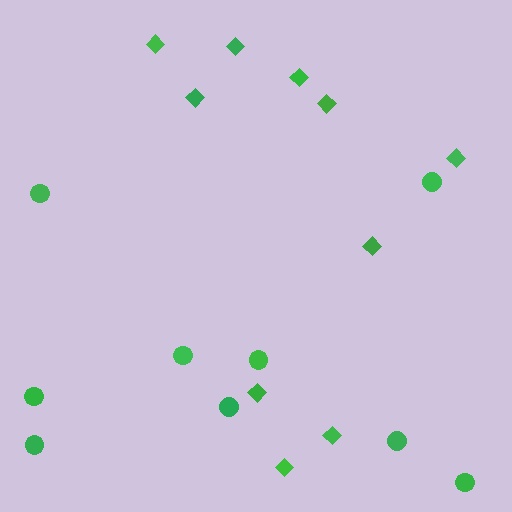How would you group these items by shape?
There are 2 groups: one group of diamonds (10) and one group of circles (9).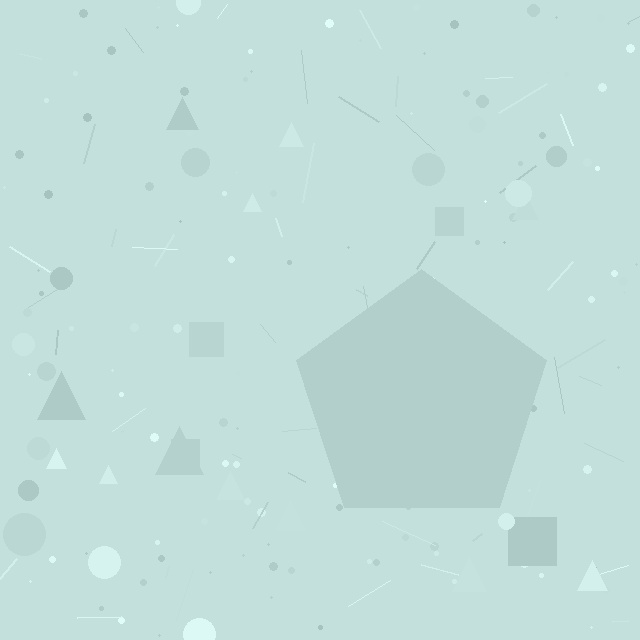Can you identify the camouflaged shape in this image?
The camouflaged shape is a pentagon.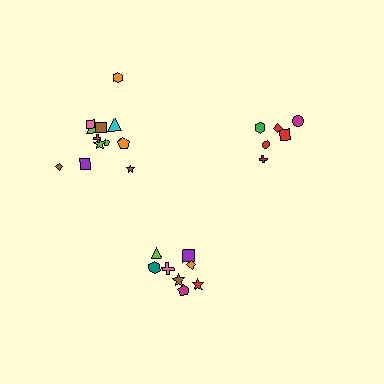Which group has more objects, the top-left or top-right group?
The top-left group.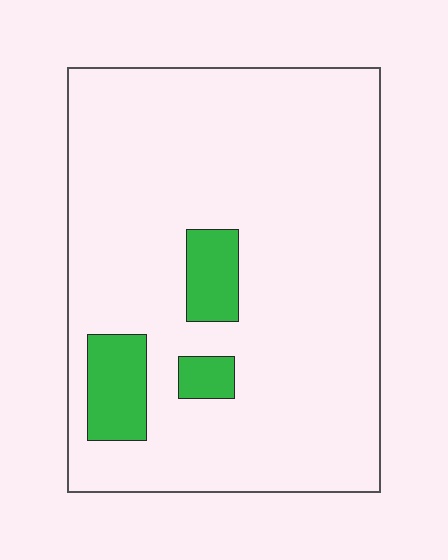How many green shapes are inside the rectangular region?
3.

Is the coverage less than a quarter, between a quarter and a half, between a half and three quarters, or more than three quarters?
Less than a quarter.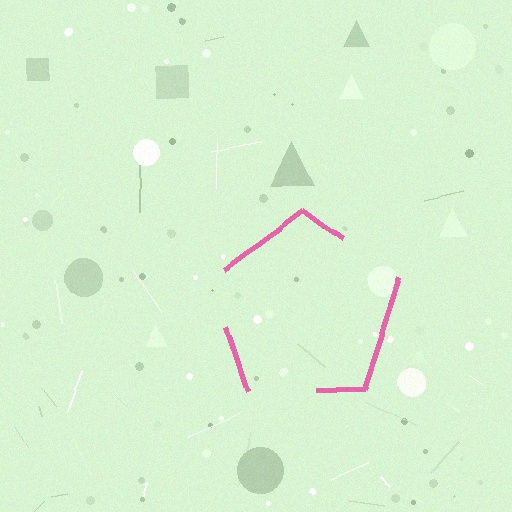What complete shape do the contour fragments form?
The contour fragments form a pentagon.